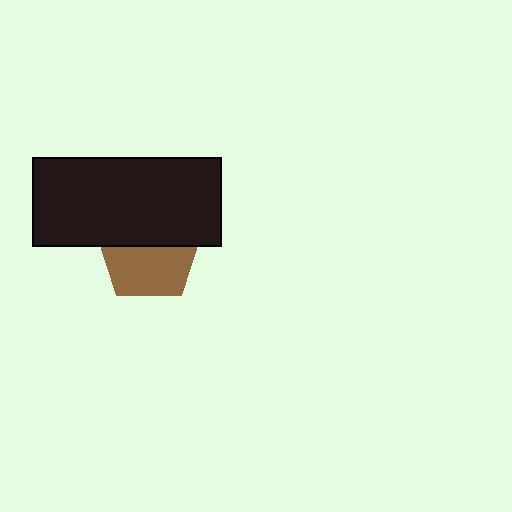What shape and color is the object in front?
The object in front is a black rectangle.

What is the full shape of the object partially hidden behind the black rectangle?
The partially hidden object is a brown pentagon.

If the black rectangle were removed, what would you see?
You would see the complete brown pentagon.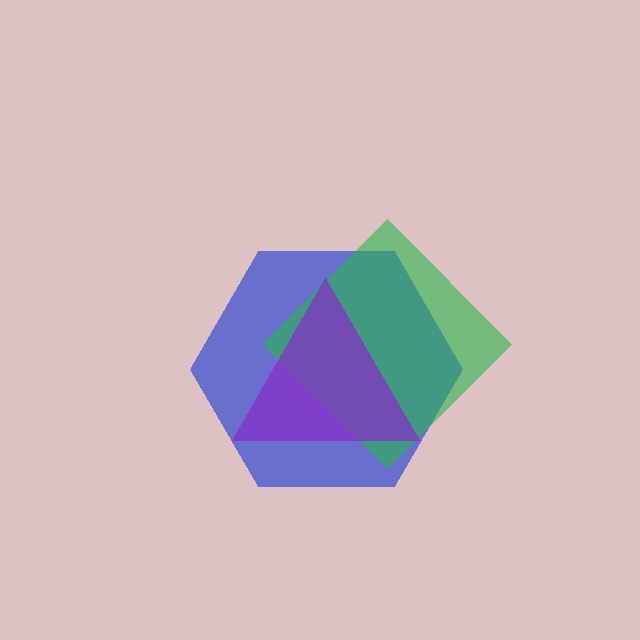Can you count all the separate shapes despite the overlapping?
Yes, there are 3 separate shapes.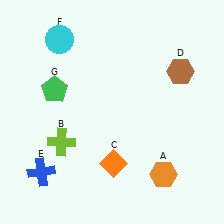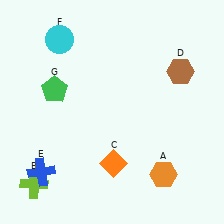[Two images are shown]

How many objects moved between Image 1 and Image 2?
1 object moved between the two images.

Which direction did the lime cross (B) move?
The lime cross (B) moved down.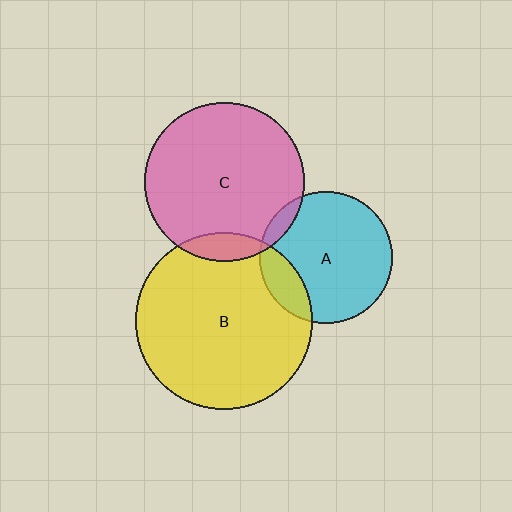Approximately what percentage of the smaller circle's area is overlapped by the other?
Approximately 15%.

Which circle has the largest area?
Circle B (yellow).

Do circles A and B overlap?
Yes.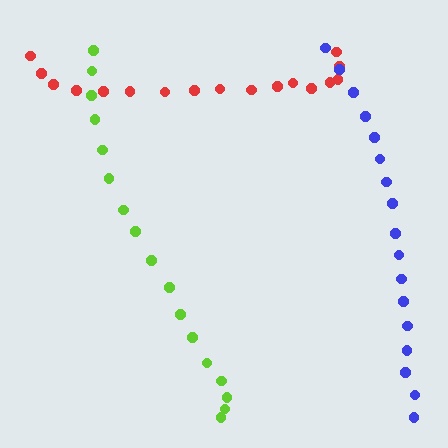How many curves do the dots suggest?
There are 3 distinct paths.